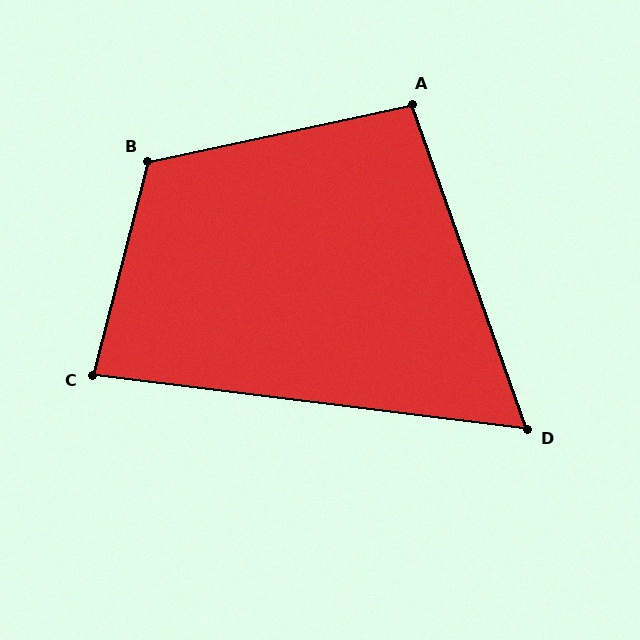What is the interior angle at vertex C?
Approximately 83 degrees (acute).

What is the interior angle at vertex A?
Approximately 97 degrees (obtuse).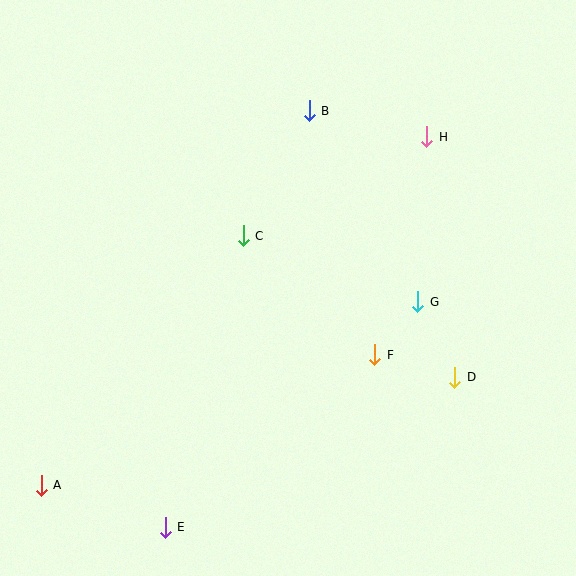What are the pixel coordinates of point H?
Point H is at (426, 137).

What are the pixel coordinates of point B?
Point B is at (309, 111).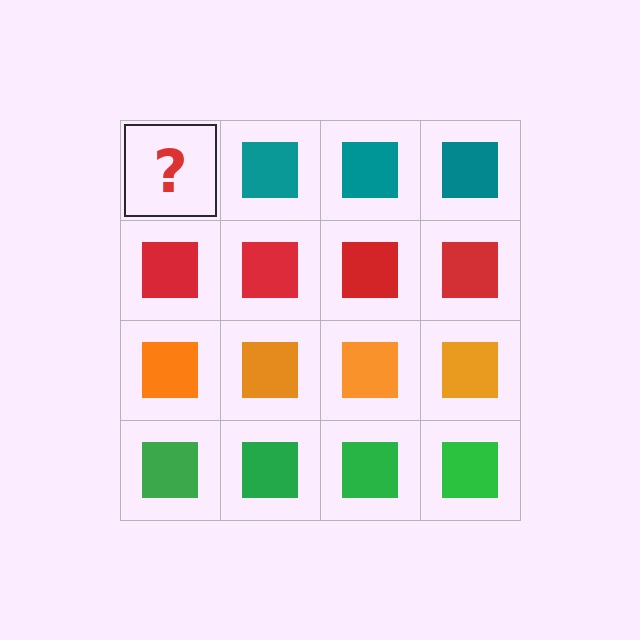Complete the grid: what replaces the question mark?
The question mark should be replaced with a teal square.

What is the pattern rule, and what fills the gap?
The rule is that each row has a consistent color. The gap should be filled with a teal square.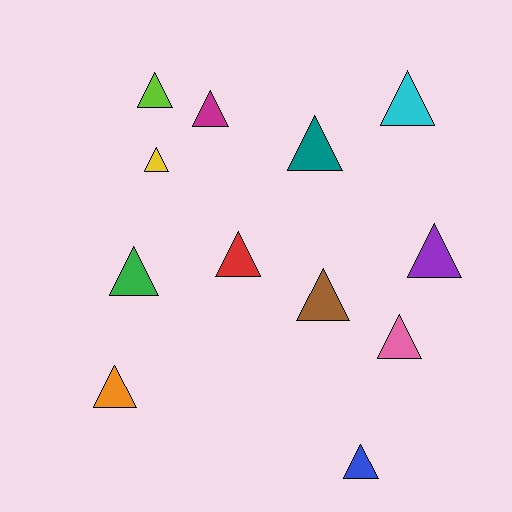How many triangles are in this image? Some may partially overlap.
There are 12 triangles.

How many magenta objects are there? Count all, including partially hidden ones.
There is 1 magenta object.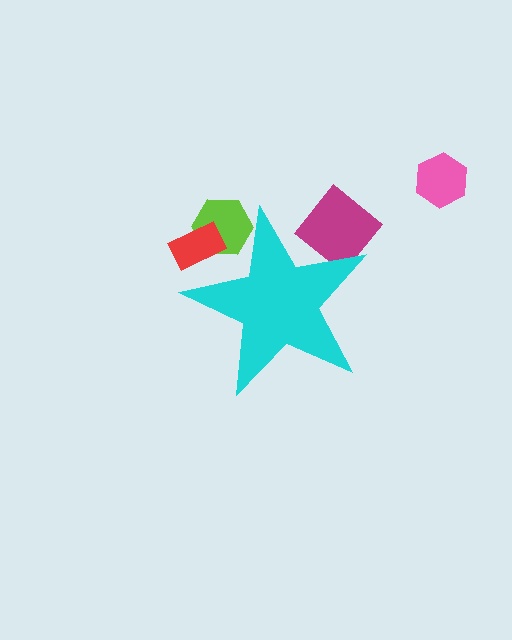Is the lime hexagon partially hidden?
Yes, the lime hexagon is partially hidden behind the cyan star.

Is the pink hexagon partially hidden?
No, the pink hexagon is fully visible.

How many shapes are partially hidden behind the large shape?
3 shapes are partially hidden.